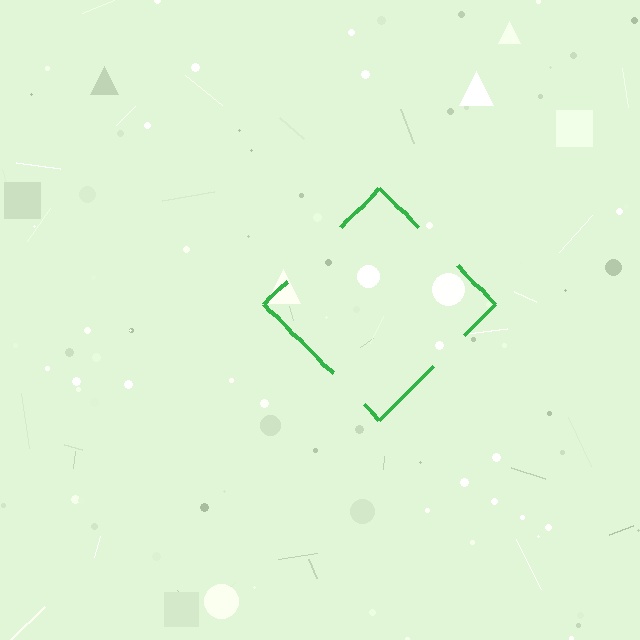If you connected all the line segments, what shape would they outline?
They would outline a diamond.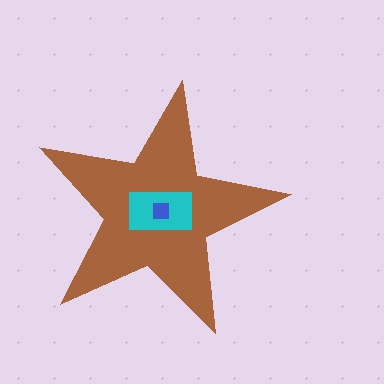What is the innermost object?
The blue square.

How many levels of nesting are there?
3.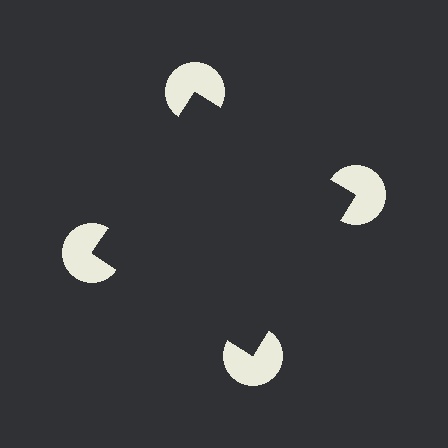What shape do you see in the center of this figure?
An illusory square — its edges are inferred from the aligned wedge cuts in the pac-man discs, not physically drawn.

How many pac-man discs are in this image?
There are 4 — one at each vertex of the illusory square.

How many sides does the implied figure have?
4 sides.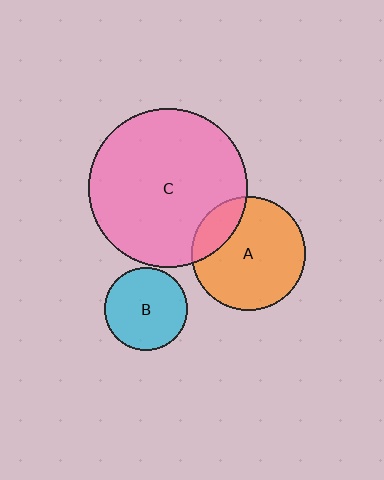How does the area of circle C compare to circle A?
Approximately 1.9 times.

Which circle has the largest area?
Circle C (pink).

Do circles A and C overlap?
Yes.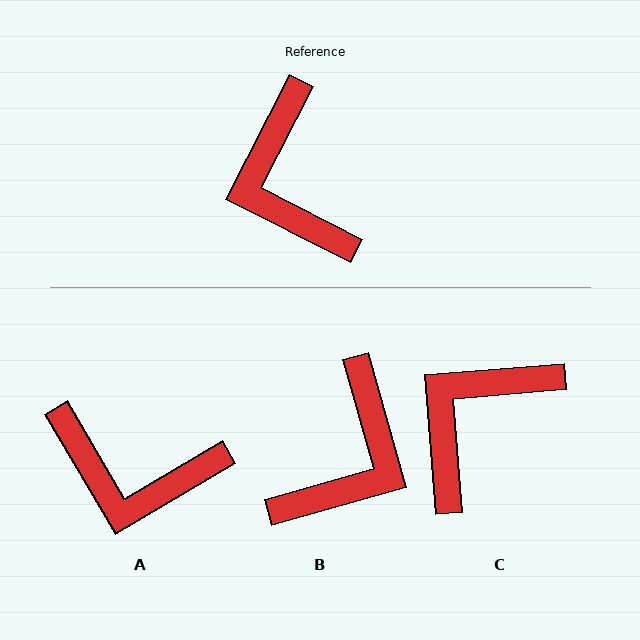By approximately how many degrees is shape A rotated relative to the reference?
Approximately 58 degrees counter-clockwise.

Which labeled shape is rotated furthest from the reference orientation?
B, about 133 degrees away.